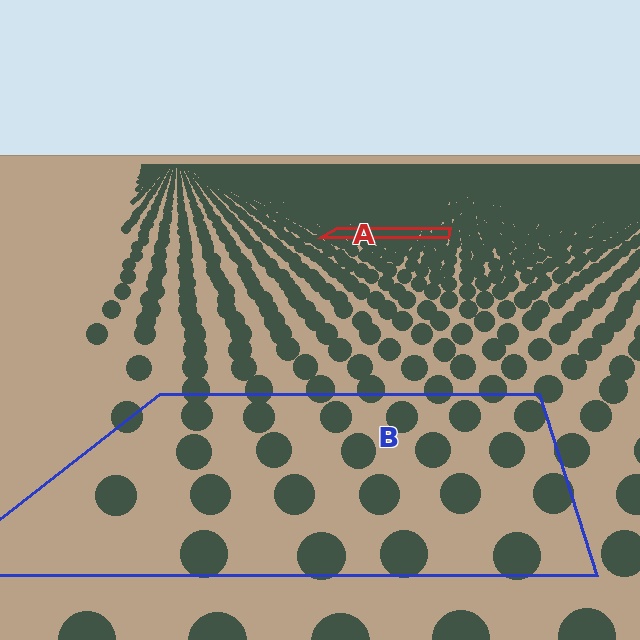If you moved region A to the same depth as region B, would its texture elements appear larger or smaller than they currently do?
They would appear larger. At a closer depth, the same texture elements are projected at a bigger on-screen size.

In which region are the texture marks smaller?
The texture marks are smaller in region A, because it is farther away.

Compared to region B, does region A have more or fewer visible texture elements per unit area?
Region A has more texture elements per unit area — they are packed more densely because it is farther away.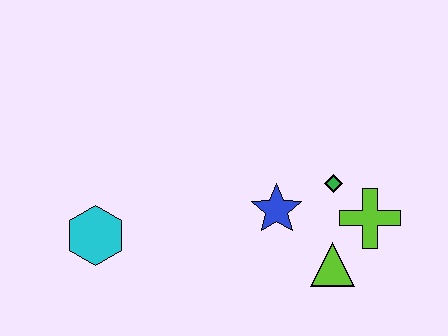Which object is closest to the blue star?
The green diamond is closest to the blue star.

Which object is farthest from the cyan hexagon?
The lime cross is farthest from the cyan hexagon.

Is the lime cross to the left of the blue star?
No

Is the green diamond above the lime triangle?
Yes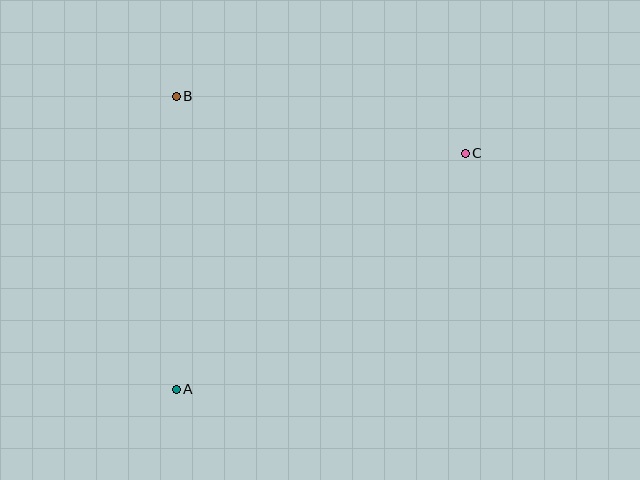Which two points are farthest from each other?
Points A and C are farthest from each other.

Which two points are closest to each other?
Points A and B are closest to each other.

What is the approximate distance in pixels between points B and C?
The distance between B and C is approximately 295 pixels.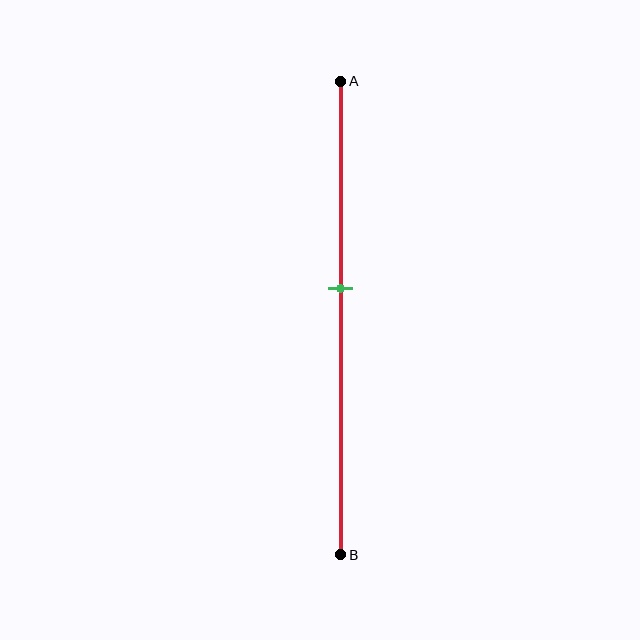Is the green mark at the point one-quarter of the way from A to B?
No, the mark is at about 45% from A, not at the 25% one-quarter point.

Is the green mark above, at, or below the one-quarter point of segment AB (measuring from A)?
The green mark is below the one-quarter point of segment AB.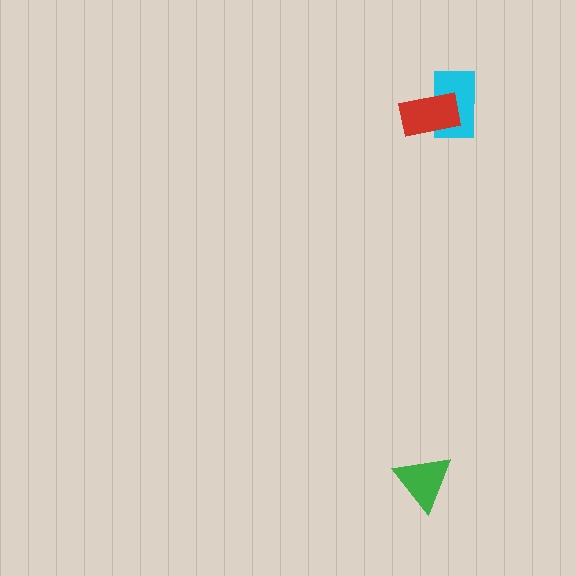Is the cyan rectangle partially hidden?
Yes, it is partially covered by another shape.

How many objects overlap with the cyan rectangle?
1 object overlaps with the cyan rectangle.